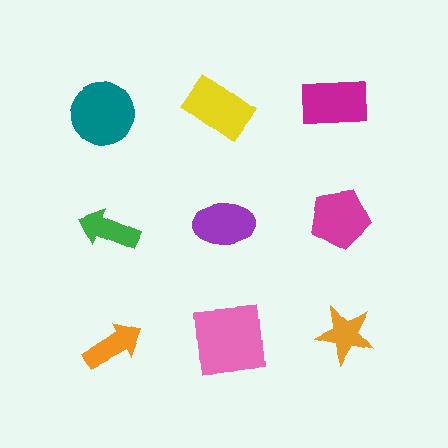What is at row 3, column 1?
An orange arrow.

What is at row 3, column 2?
A pink square.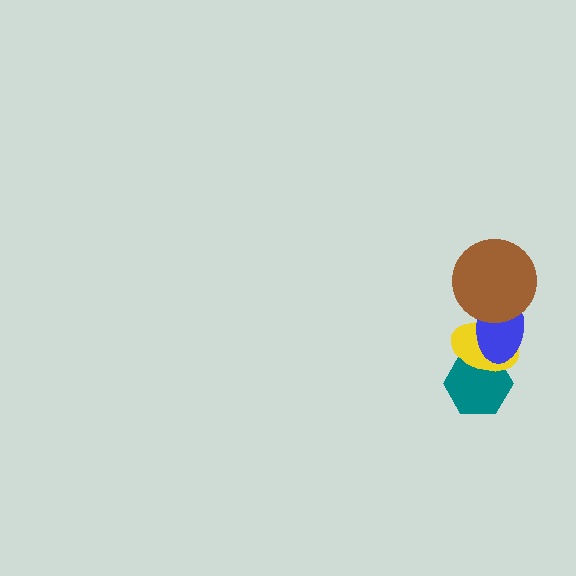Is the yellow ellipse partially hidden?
Yes, it is partially covered by another shape.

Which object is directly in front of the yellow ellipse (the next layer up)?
The blue ellipse is directly in front of the yellow ellipse.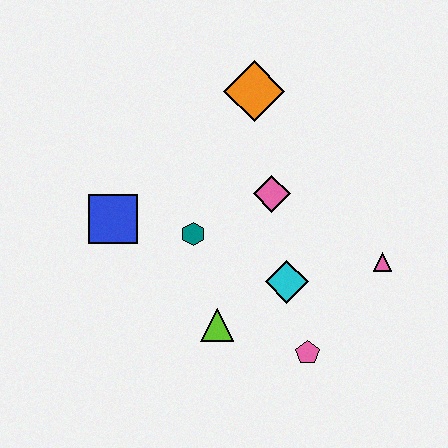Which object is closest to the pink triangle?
The cyan diamond is closest to the pink triangle.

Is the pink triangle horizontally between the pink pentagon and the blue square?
No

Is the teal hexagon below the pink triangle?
No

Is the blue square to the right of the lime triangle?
No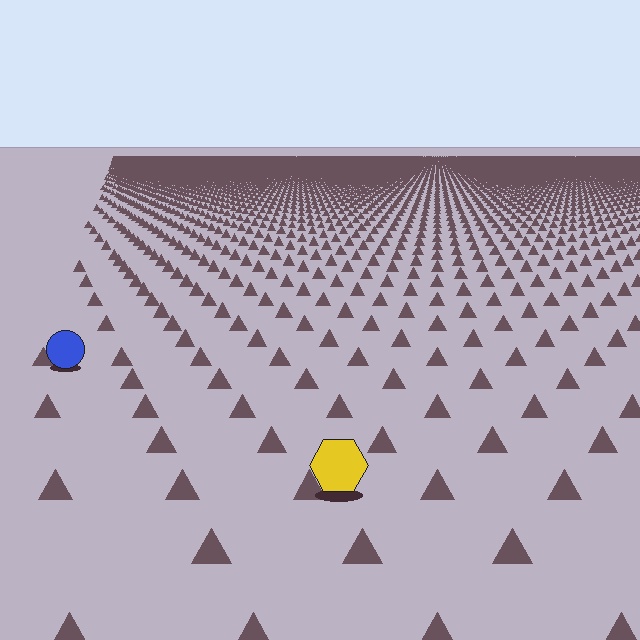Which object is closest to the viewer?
The yellow hexagon is closest. The texture marks near it are larger and more spread out.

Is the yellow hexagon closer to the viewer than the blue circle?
Yes. The yellow hexagon is closer — you can tell from the texture gradient: the ground texture is coarser near it.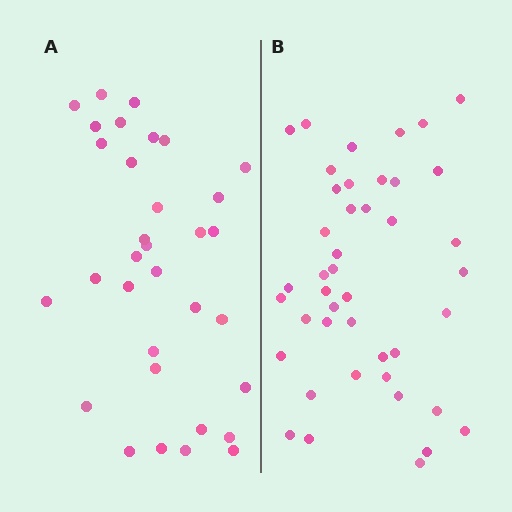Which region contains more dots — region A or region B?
Region B (the right region) has more dots.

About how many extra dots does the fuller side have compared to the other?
Region B has roughly 10 or so more dots than region A.